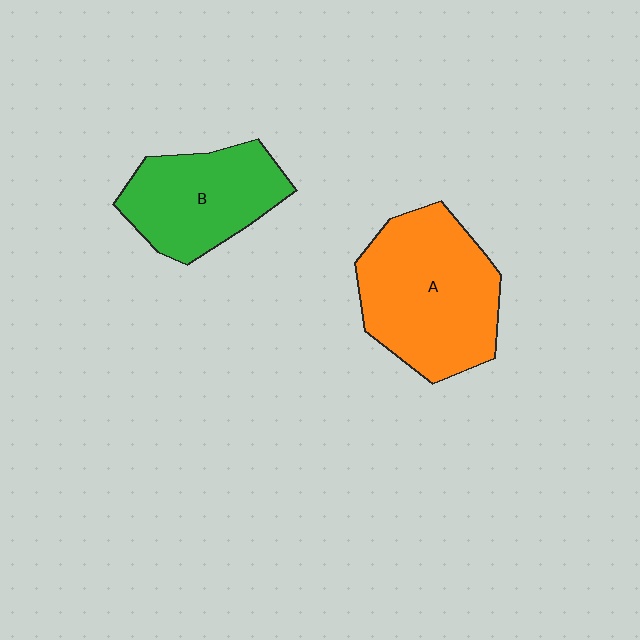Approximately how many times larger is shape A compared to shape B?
Approximately 1.4 times.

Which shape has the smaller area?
Shape B (green).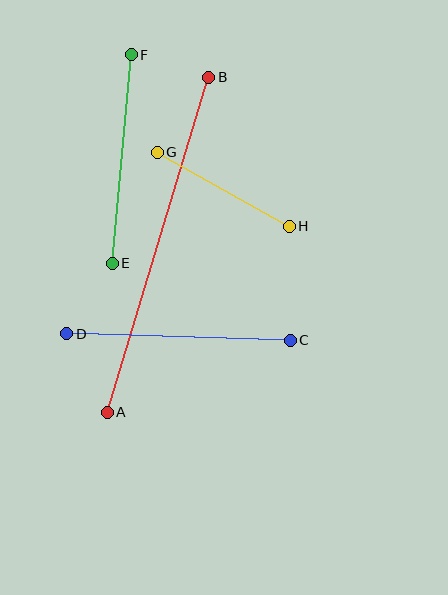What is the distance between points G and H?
The distance is approximately 152 pixels.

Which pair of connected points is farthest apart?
Points A and B are farthest apart.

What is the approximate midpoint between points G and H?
The midpoint is at approximately (223, 189) pixels.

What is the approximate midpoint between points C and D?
The midpoint is at approximately (179, 337) pixels.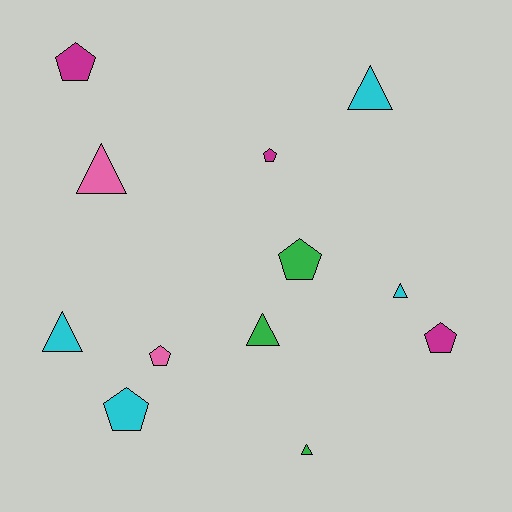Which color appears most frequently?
Cyan, with 4 objects.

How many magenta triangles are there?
There are no magenta triangles.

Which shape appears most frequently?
Pentagon, with 6 objects.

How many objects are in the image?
There are 12 objects.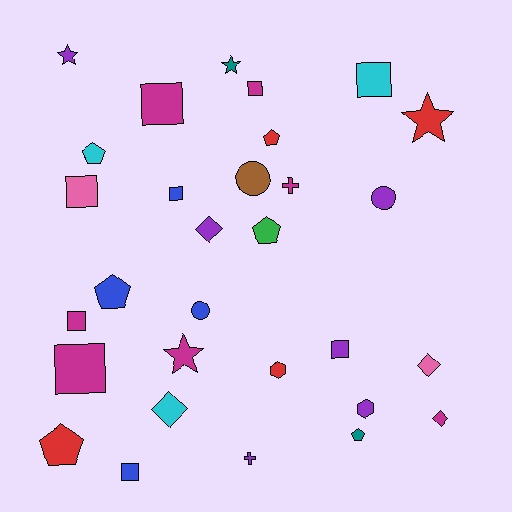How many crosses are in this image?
There are 2 crosses.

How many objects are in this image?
There are 30 objects.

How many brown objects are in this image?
There is 1 brown object.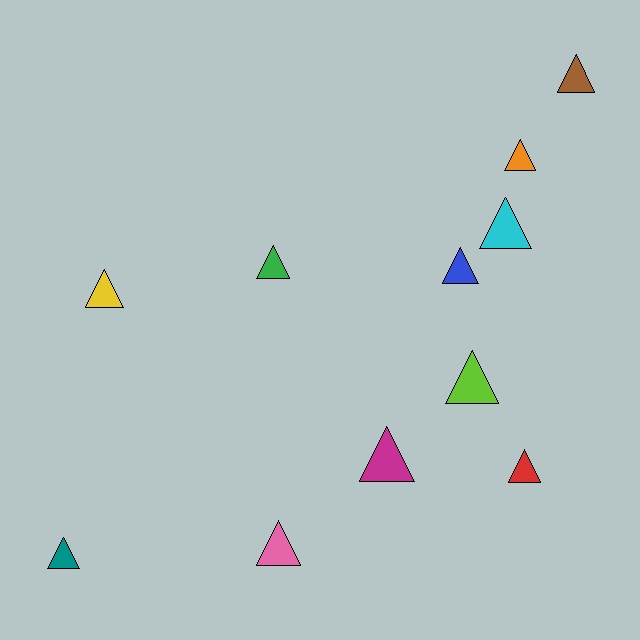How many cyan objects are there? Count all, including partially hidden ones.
There is 1 cyan object.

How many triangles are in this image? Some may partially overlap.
There are 11 triangles.